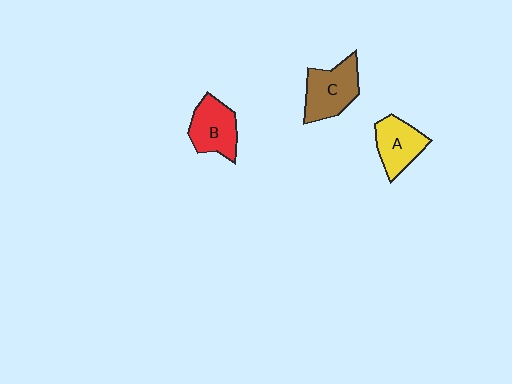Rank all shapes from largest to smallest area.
From largest to smallest: C (brown), B (red), A (yellow).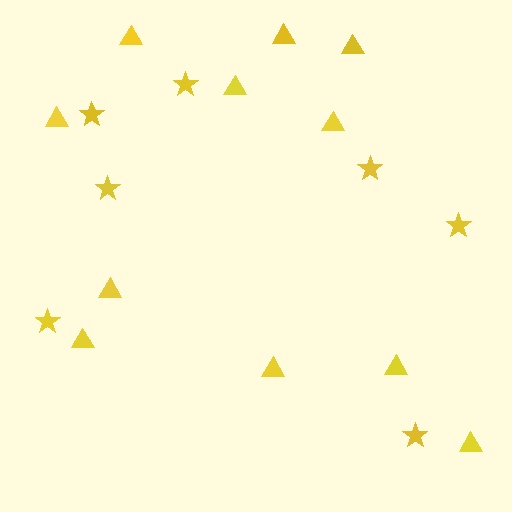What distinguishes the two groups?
There are 2 groups: one group of triangles (11) and one group of stars (7).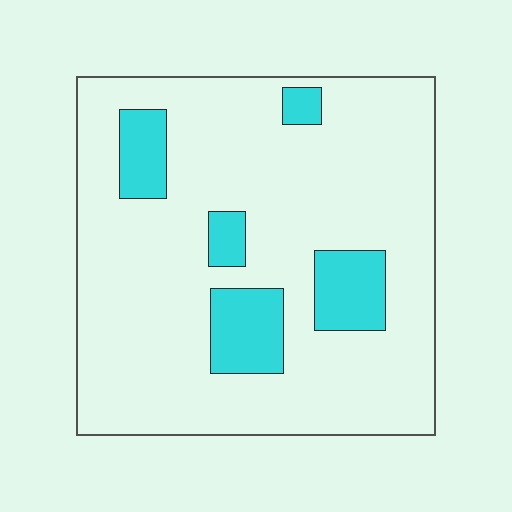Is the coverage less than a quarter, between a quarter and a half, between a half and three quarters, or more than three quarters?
Less than a quarter.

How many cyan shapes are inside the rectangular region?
5.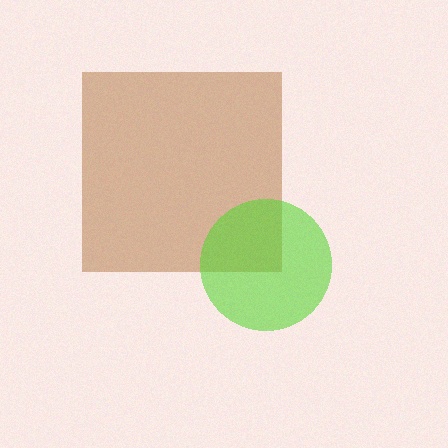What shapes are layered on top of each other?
The layered shapes are: a brown square, a lime circle.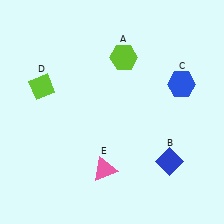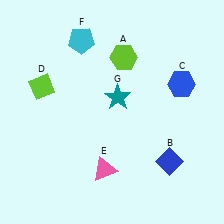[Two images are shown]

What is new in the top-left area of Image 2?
A cyan pentagon (F) was added in the top-left area of Image 2.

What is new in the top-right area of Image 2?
A teal star (G) was added in the top-right area of Image 2.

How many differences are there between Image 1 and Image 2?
There are 2 differences between the two images.